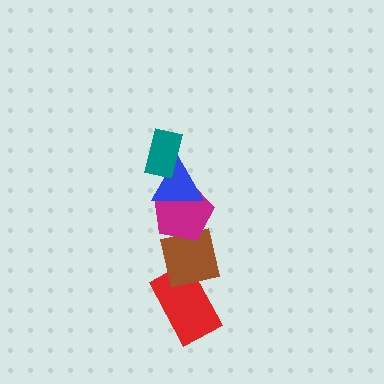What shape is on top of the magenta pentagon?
The blue triangle is on top of the magenta pentagon.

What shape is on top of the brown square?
The magenta pentagon is on top of the brown square.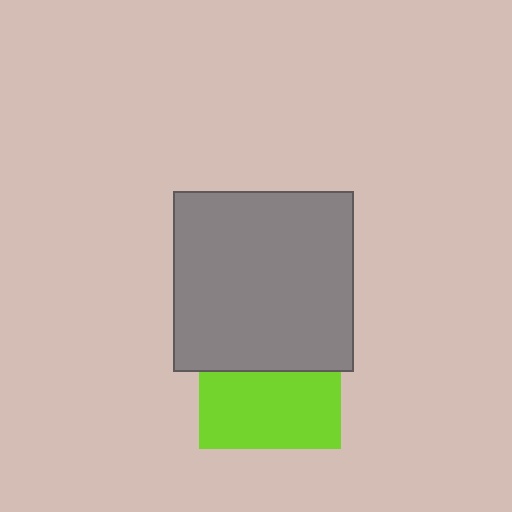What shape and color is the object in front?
The object in front is a gray square.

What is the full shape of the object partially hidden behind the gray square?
The partially hidden object is a lime square.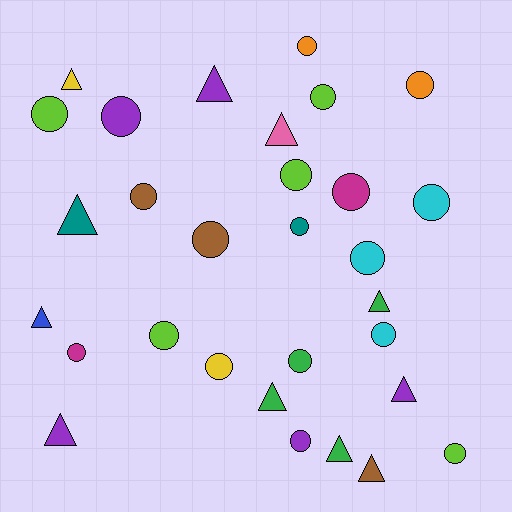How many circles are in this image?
There are 19 circles.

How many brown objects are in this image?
There are 3 brown objects.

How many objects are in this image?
There are 30 objects.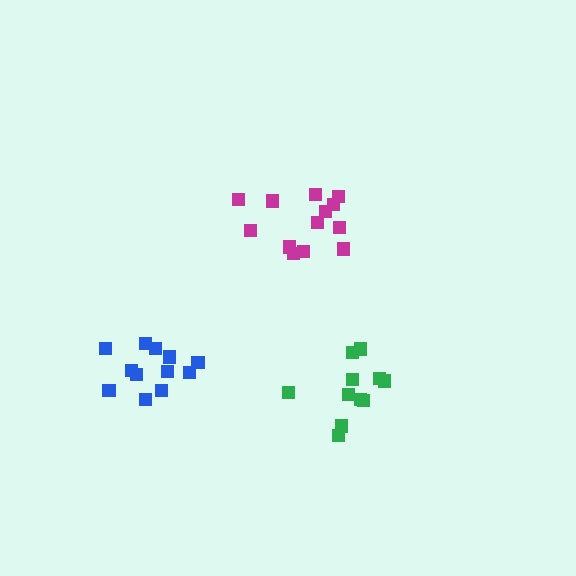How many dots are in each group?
Group 1: 11 dots, Group 2: 14 dots, Group 3: 12 dots (37 total).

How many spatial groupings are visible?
There are 3 spatial groupings.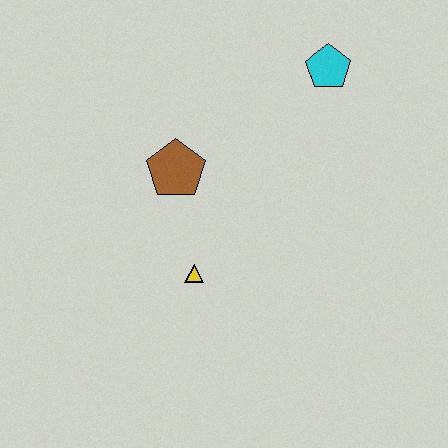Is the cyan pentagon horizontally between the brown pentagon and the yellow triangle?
No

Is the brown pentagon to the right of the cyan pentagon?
No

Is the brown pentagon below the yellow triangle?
No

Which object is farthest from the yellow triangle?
The cyan pentagon is farthest from the yellow triangle.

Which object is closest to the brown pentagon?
The yellow triangle is closest to the brown pentagon.